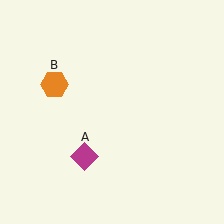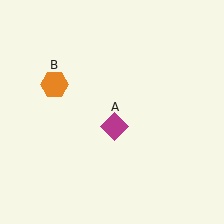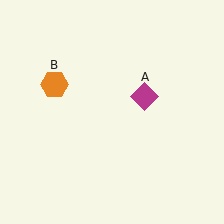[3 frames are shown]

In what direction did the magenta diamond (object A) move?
The magenta diamond (object A) moved up and to the right.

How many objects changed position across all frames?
1 object changed position: magenta diamond (object A).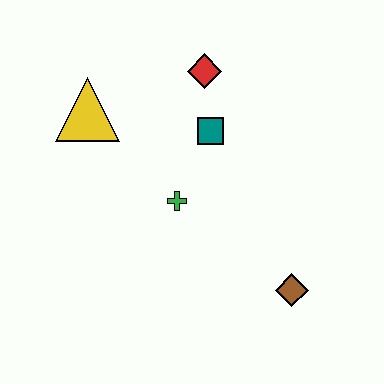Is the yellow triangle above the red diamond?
No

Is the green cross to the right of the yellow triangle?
Yes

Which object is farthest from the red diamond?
The brown diamond is farthest from the red diamond.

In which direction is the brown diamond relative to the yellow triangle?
The brown diamond is to the right of the yellow triangle.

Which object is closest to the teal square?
The red diamond is closest to the teal square.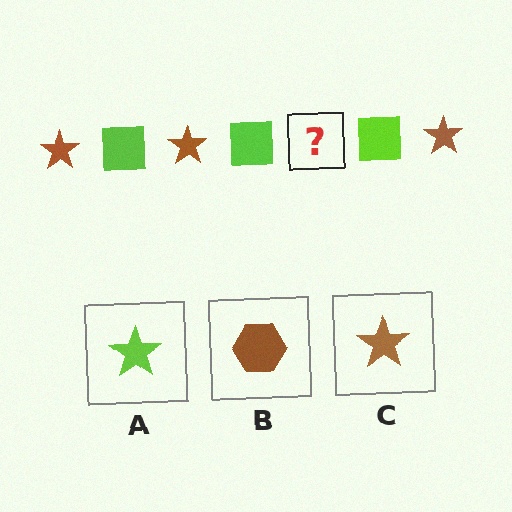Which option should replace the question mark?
Option C.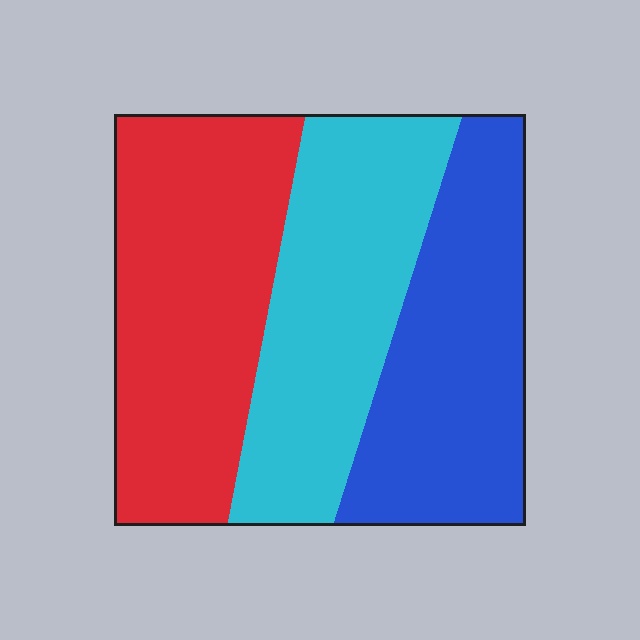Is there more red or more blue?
Red.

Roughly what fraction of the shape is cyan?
Cyan takes up about one third (1/3) of the shape.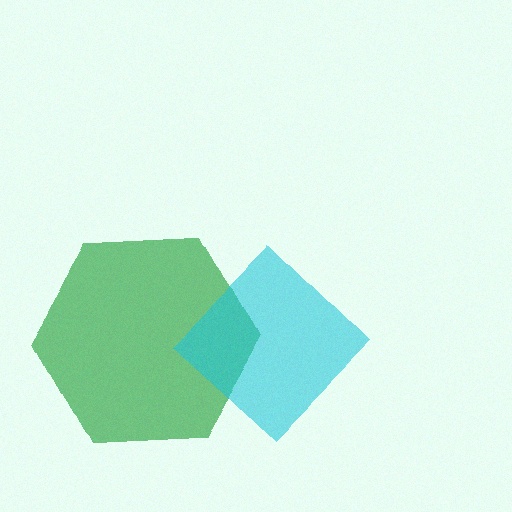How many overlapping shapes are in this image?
There are 2 overlapping shapes in the image.